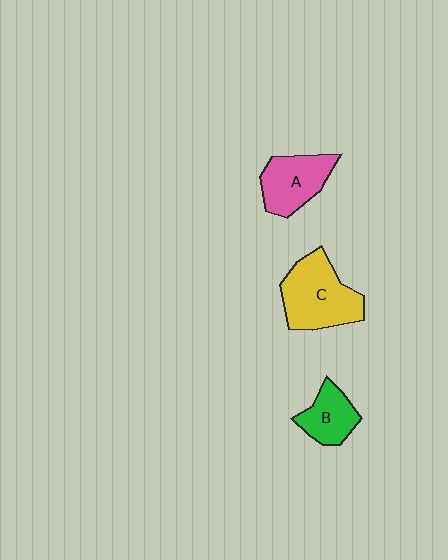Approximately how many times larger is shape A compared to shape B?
Approximately 1.3 times.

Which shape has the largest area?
Shape C (yellow).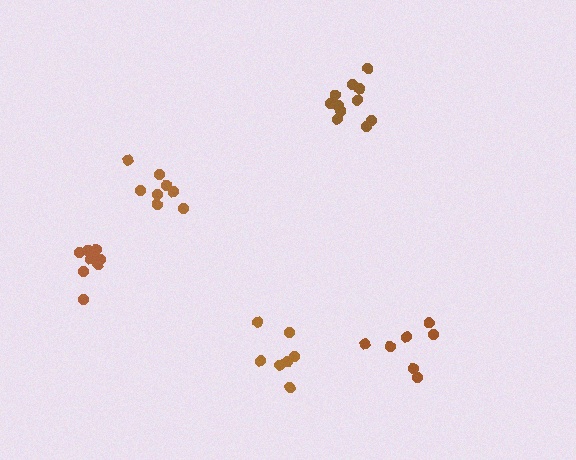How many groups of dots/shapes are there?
There are 5 groups.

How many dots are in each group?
Group 1: 8 dots, Group 2: 11 dots, Group 3: 7 dots, Group 4: 10 dots, Group 5: 7 dots (43 total).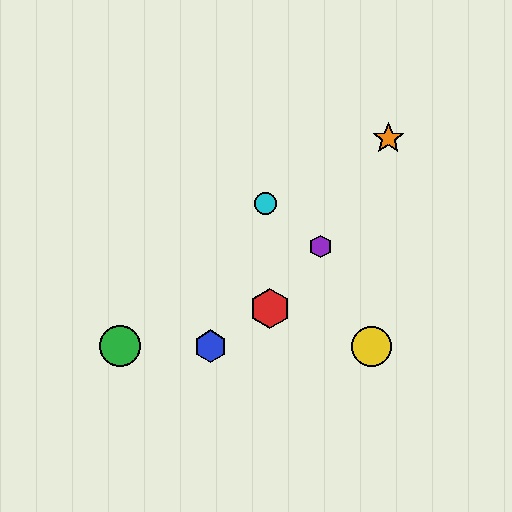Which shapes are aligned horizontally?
The blue hexagon, the green circle, the yellow circle are aligned horizontally.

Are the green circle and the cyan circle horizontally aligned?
No, the green circle is at y≈346 and the cyan circle is at y≈203.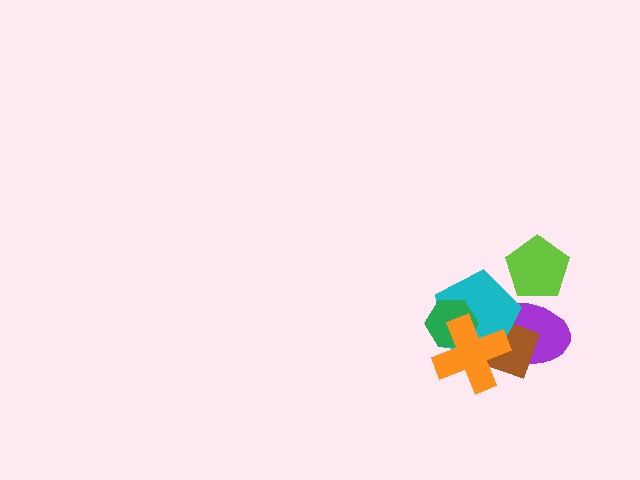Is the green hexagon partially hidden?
Yes, it is partially covered by another shape.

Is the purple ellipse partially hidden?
Yes, it is partially covered by another shape.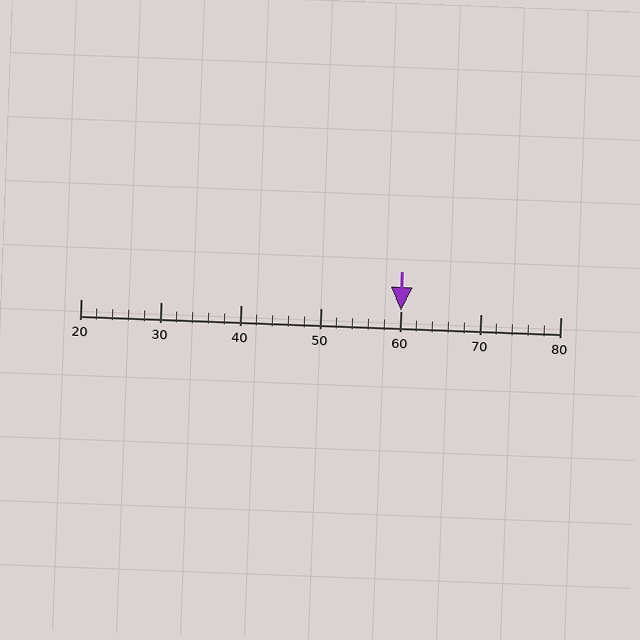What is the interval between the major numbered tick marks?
The major tick marks are spaced 10 units apart.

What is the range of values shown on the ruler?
The ruler shows values from 20 to 80.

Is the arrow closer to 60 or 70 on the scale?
The arrow is closer to 60.